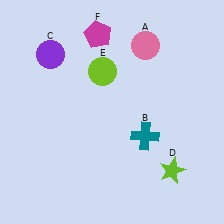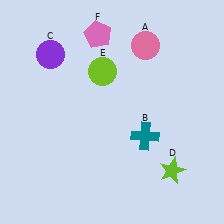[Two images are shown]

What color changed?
The pentagon (F) changed from magenta in Image 1 to pink in Image 2.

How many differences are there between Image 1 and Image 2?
There is 1 difference between the two images.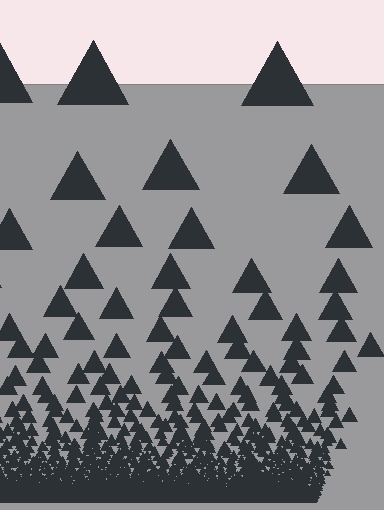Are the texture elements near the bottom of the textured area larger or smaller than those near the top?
Smaller. The gradient is inverted — elements near the bottom are smaller and denser.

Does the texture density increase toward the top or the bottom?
Density increases toward the bottom.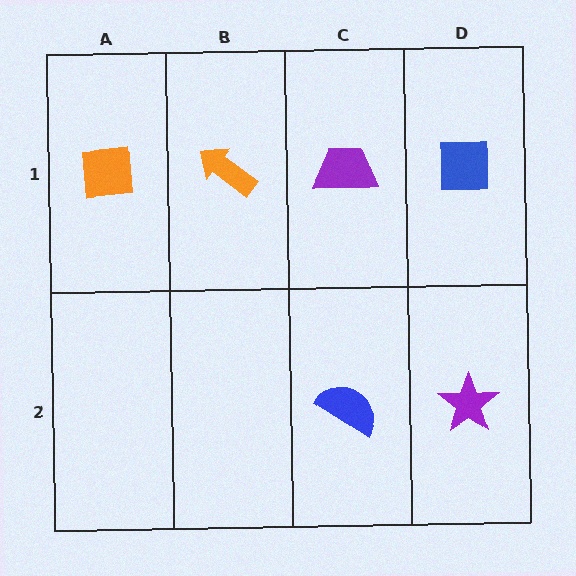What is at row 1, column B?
An orange arrow.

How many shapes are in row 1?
4 shapes.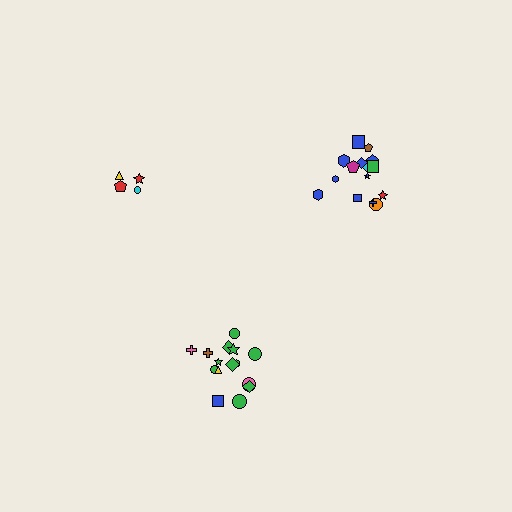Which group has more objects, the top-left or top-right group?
The top-right group.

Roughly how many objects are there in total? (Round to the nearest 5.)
Roughly 35 objects in total.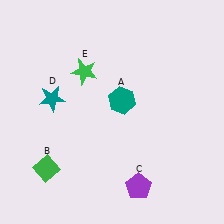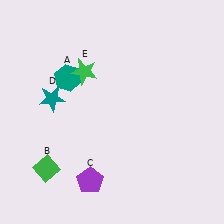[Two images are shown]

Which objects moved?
The objects that moved are: the teal hexagon (A), the purple pentagon (C).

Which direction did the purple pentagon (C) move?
The purple pentagon (C) moved left.